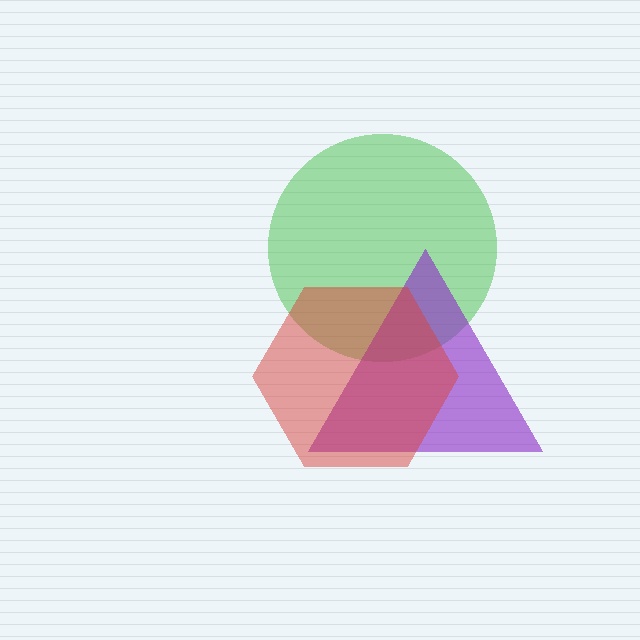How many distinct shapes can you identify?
There are 3 distinct shapes: a green circle, a purple triangle, a red hexagon.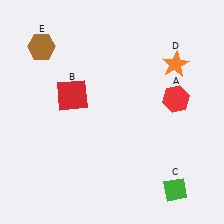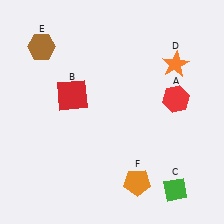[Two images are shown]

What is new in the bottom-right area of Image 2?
An orange pentagon (F) was added in the bottom-right area of Image 2.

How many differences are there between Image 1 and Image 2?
There is 1 difference between the two images.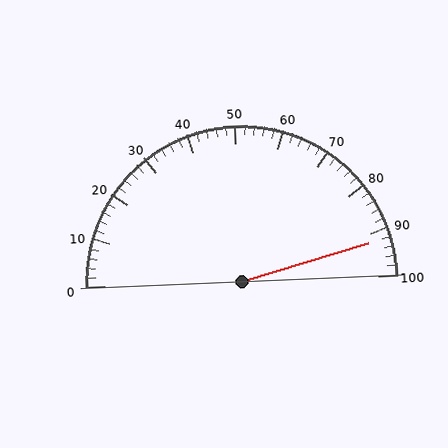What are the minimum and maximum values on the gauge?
The gauge ranges from 0 to 100.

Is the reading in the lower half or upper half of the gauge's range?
The reading is in the upper half of the range (0 to 100).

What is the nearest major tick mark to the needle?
The nearest major tick mark is 90.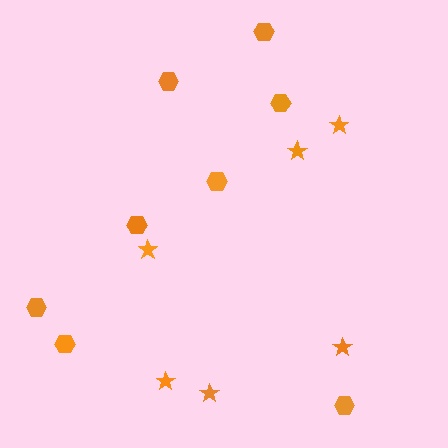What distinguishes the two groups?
There are 2 groups: one group of stars (6) and one group of hexagons (8).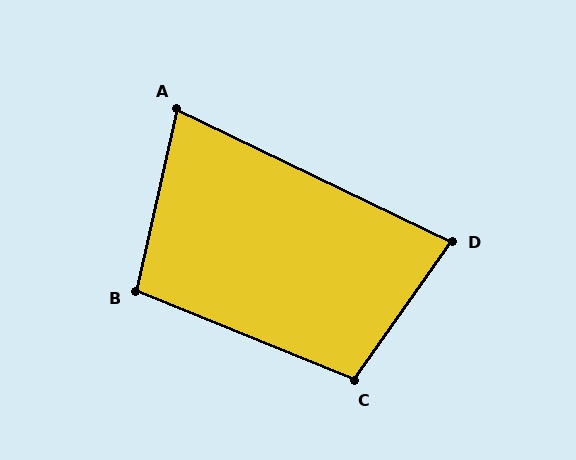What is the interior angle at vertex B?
Approximately 99 degrees (obtuse).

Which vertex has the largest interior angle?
C, at approximately 103 degrees.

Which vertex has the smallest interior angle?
A, at approximately 77 degrees.